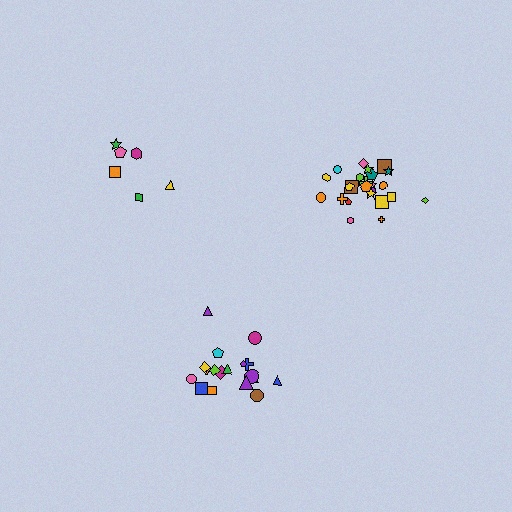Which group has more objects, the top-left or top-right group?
The top-right group.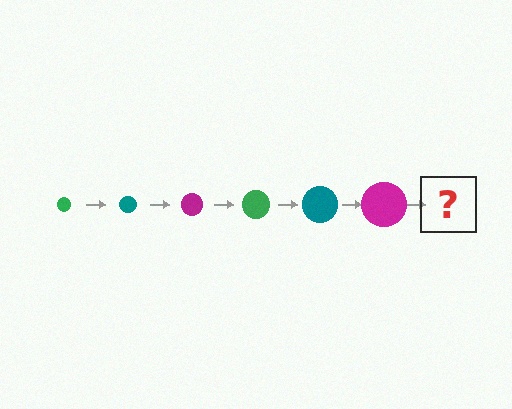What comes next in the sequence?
The next element should be a green circle, larger than the previous one.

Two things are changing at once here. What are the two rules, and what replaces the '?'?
The two rules are that the circle grows larger each step and the color cycles through green, teal, and magenta. The '?' should be a green circle, larger than the previous one.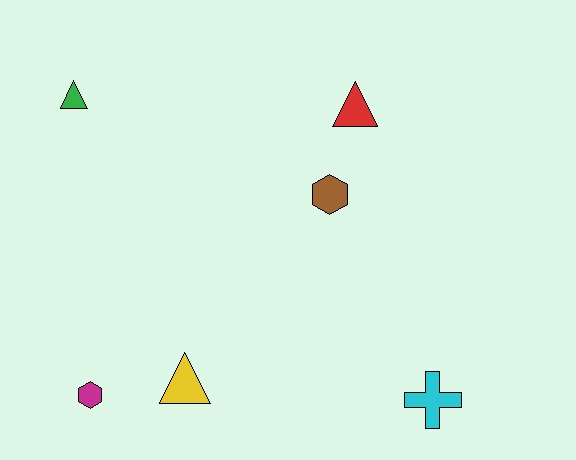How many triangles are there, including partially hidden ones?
There are 3 triangles.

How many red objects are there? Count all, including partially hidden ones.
There is 1 red object.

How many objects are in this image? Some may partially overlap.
There are 6 objects.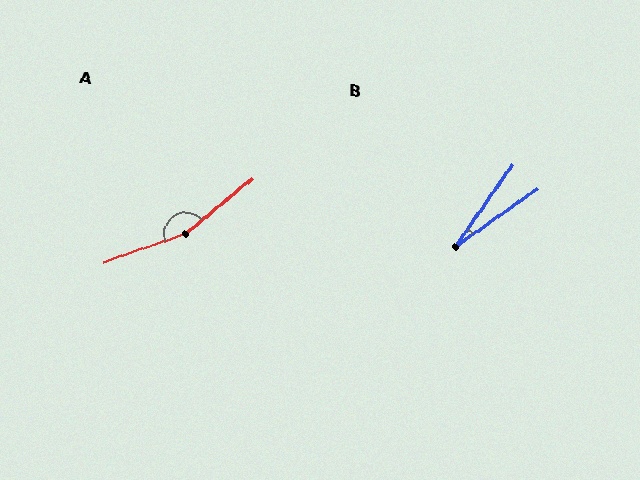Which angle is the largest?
A, at approximately 160 degrees.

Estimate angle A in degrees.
Approximately 160 degrees.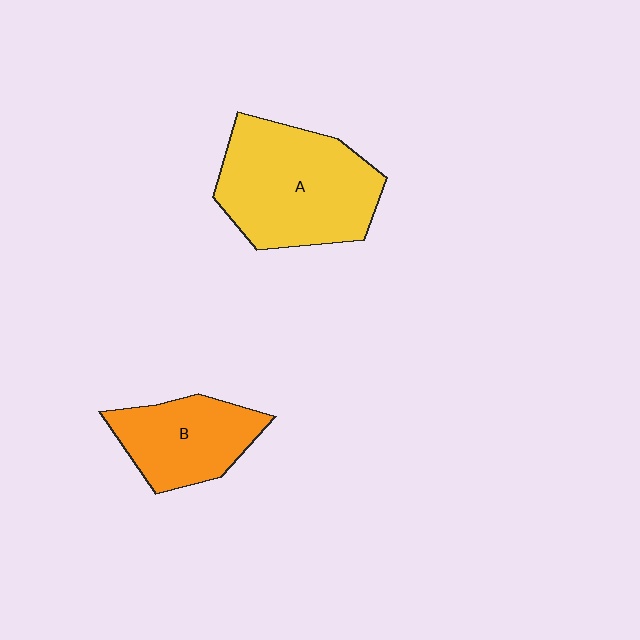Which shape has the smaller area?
Shape B (orange).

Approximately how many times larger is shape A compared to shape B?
Approximately 1.6 times.